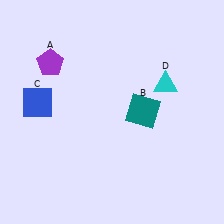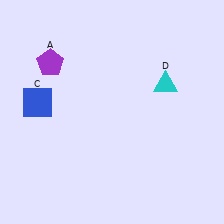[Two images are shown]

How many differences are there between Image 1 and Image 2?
There is 1 difference between the two images.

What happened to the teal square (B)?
The teal square (B) was removed in Image 2. It was in the top-right area of Image 1.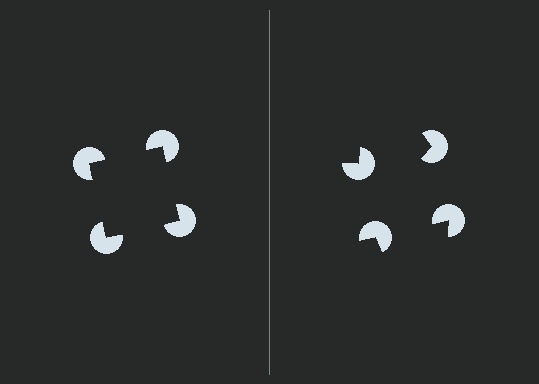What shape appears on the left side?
An illusory square.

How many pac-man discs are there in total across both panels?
8 — 4 on each side.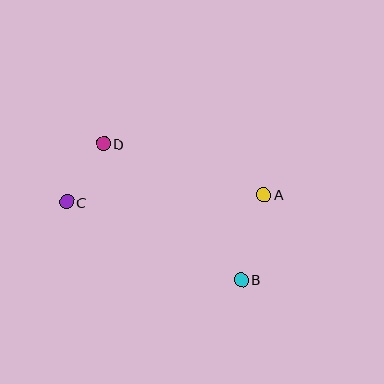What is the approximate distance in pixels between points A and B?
The distance between A and B is approximately 88 pixels.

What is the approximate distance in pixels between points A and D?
The distance between A and D is approximately 168 pixels.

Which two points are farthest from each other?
Points A and C are farthest from each other.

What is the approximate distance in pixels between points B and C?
The distance between B and C is approximately 191 pixels.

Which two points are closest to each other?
Points C and D are closest to each other.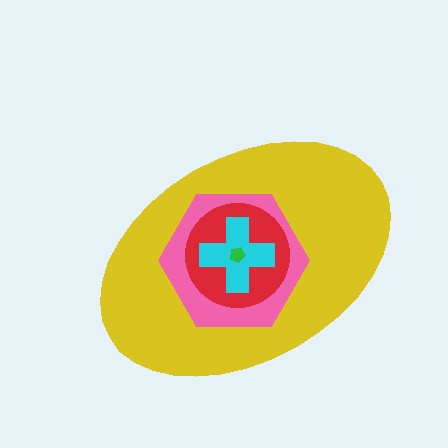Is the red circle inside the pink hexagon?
Yes.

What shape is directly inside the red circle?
The cyan cross.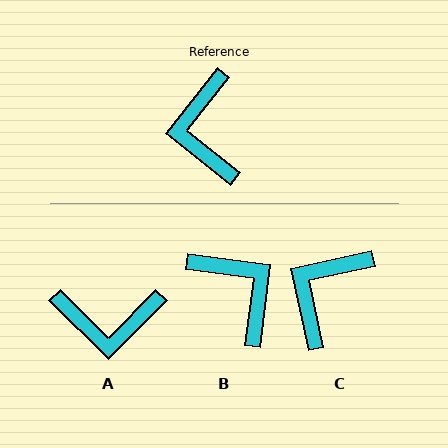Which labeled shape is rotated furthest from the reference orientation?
B, about 149 degrees away.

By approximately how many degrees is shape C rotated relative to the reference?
Approximately 39 degrees clockwise.